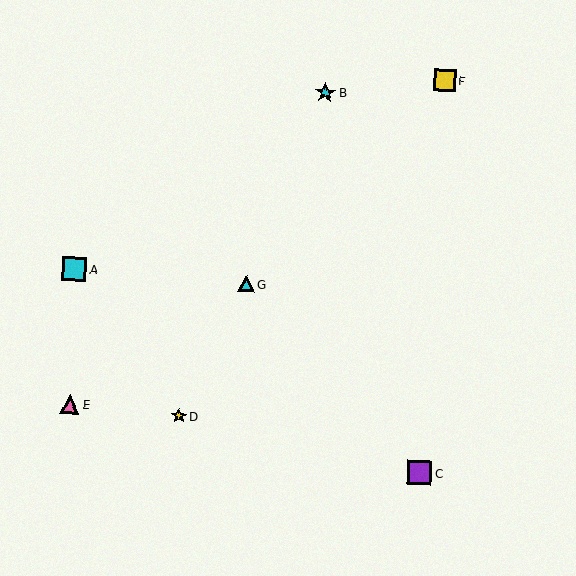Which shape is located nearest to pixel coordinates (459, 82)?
The yellow square (labeled F) at (445, 80) is nearest to that location.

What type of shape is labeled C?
Shape C is a purple square.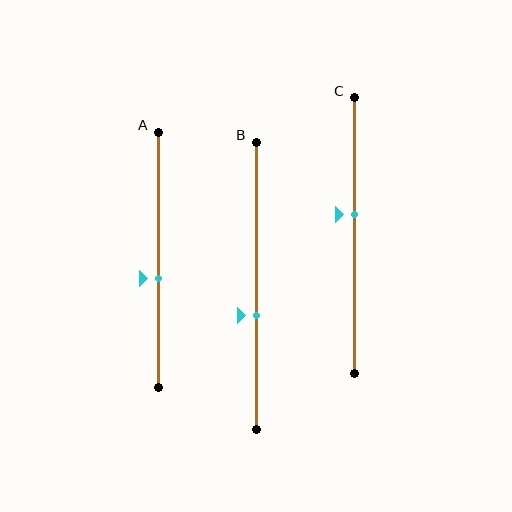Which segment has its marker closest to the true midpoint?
Segment A has its marker closest to the true midpoint.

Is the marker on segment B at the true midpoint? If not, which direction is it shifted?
No, the marker on segment B is shifted downward by about 10% of the segment length.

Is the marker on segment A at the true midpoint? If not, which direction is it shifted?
No, the marker on segment A is shifted downward by about 7% of the segment length.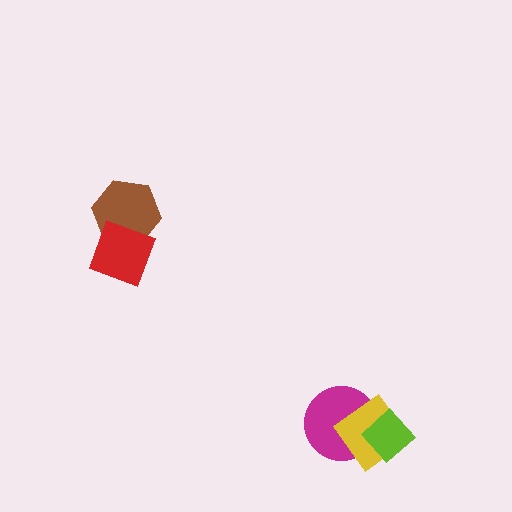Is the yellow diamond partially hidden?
Yes, it is partially covered by another shape.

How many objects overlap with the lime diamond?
2 objects overlap with the lime diamond.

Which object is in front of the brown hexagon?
The red diamond is in front of the brown hexagon.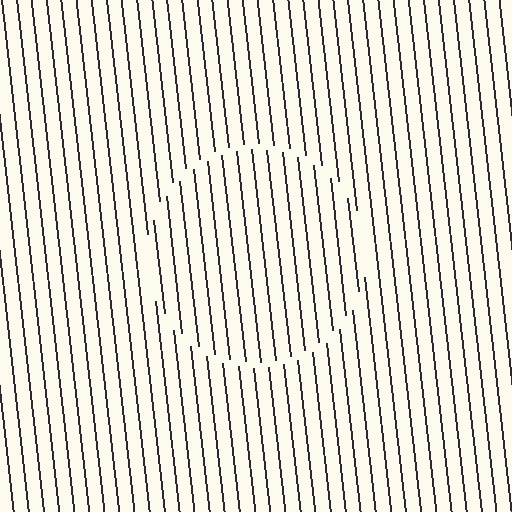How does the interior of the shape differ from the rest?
The interior of the shape contains the same grating, shifted by half a period — the contour is defined by the phase discontinuity where line-ends from the inner and outer gratings abut.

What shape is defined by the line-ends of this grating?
An illusory circle. The interior of the shape contains the same grating, shifted by half a period — the contour is defined by the phase discontinuity where line-ends from the inner and outer gratings abut.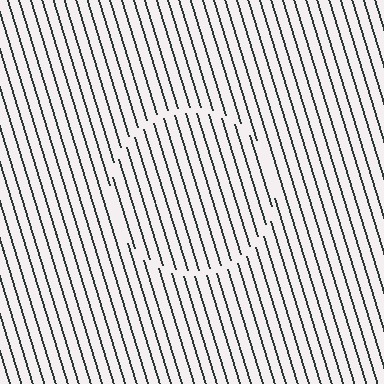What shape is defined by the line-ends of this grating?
An illusory circle. The interior of the shape contains the same grating, shifted by half a period — the contour is defined by the phase discontinuity where line-ends from the inner and outer gratings abut.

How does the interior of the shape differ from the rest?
The interior of the shape contains the same grating, shifted by half a period — the contour is defined by the phase discontinuity where line-ends from the inner and outer gratings abut.